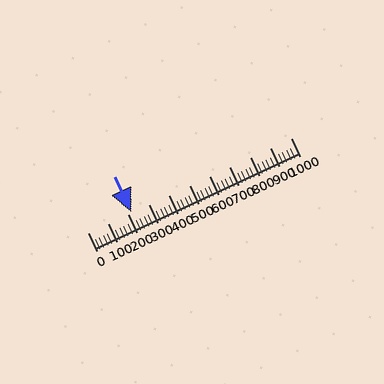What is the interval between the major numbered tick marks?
The major tick marks are spaced 100 units apart.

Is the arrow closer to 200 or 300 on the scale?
The arrow is closer to 200.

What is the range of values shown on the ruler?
The ruler shows values from 0 to 1000.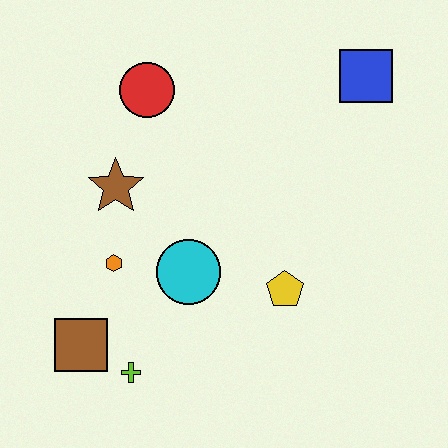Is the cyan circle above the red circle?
No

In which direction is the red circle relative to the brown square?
The red circle is above the brown square.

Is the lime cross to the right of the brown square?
Yes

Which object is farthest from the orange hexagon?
The blue square is farthest from the orange hexagon.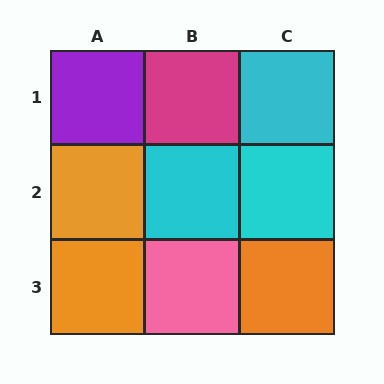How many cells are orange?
3 cells are orange.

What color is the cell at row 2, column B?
Cyan.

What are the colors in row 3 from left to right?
Orange, pink, orange.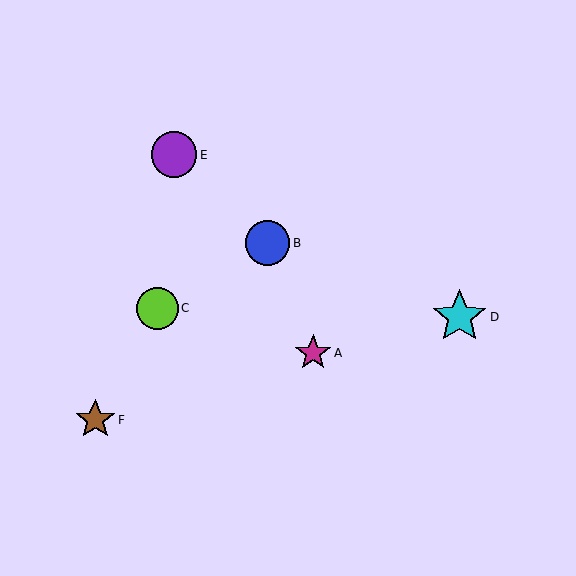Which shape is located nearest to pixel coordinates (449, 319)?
The cyan star (labeled D) at (460, 317) is nearest to that location.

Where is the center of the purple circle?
The center of the purple circle is at (174, 155).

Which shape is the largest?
The cyan star (labeled D) is the largest.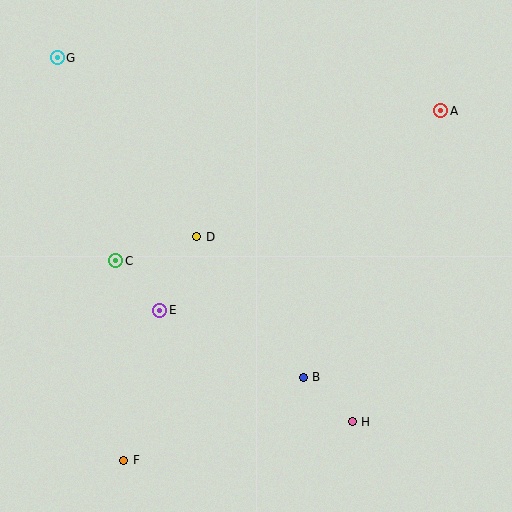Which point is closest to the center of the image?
Point D at (197, 237) is closest to the center.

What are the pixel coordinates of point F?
Point F is at (124, 460).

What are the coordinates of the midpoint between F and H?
The midpoint between F and H is at (238, 441).